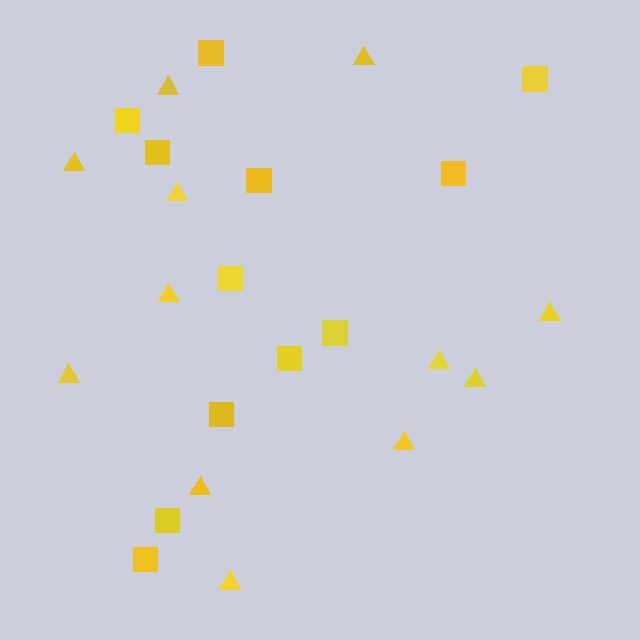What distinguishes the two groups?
There are 2 groups: one group of squares (12) and one group of triangles (12).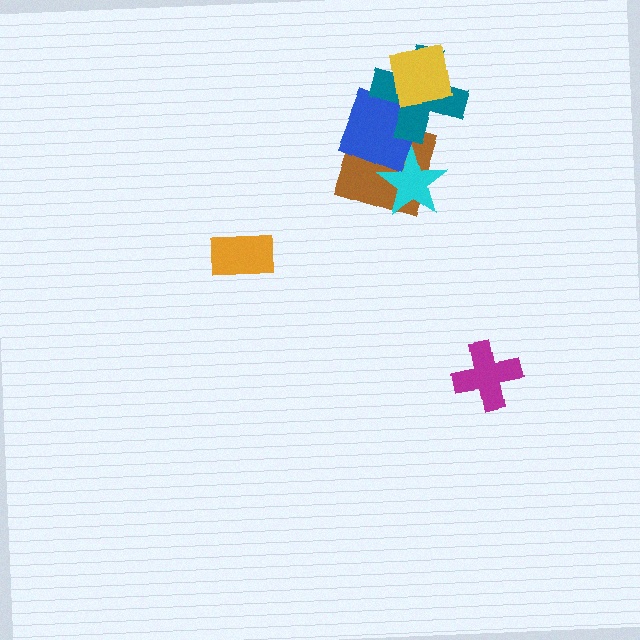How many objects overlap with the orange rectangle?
0 objects overlap with the orange rectangle.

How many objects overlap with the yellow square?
1 object overlaps with the yellow square.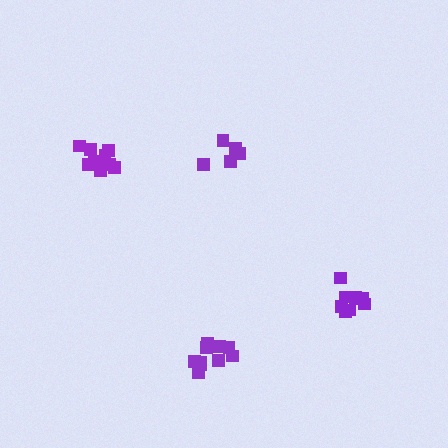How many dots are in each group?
Group 1: 5 dots, Group 2: 10 dots, Group 3: 9 dots, Group 4: 11 dots (35 total).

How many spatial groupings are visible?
There are 4 spatial groupings.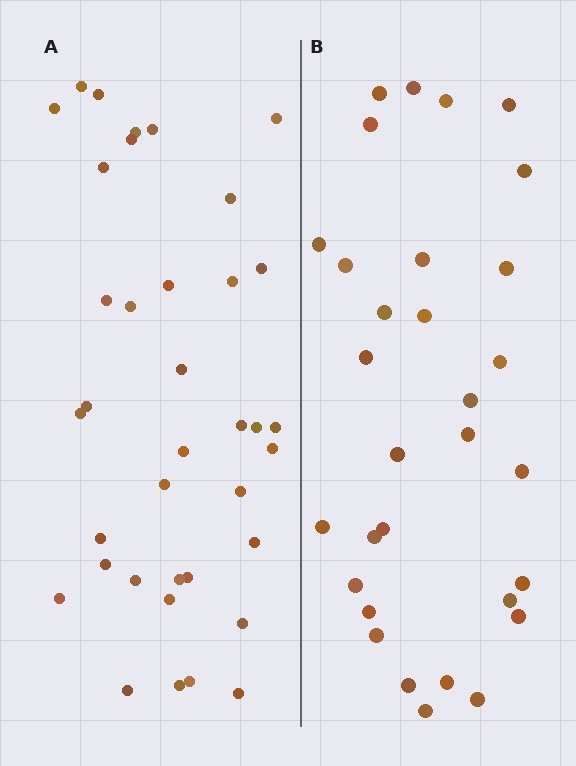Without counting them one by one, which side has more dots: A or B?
Region A (the left region) has more dots.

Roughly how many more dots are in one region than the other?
Region A has about 6 more dots than region B.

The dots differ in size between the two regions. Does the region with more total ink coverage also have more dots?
No. Region B has more total ink coverage because its dots are larger, but region A actually contains more individual dots. Total area can be misleading — the number of items is what matters here.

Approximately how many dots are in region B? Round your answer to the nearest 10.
About 30 dots. (The exact count is 31, which rounds to 30.)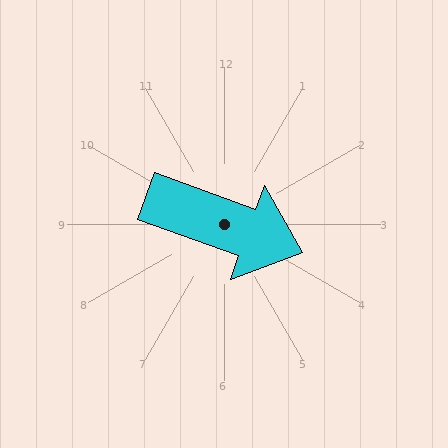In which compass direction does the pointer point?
East.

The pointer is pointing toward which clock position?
Roughly 4 o'clock.